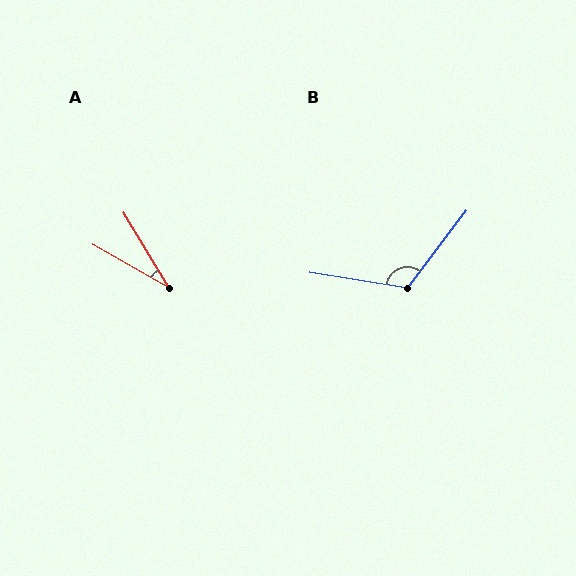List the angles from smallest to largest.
A (29°), B (118°).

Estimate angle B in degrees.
Approximately 118 degrees.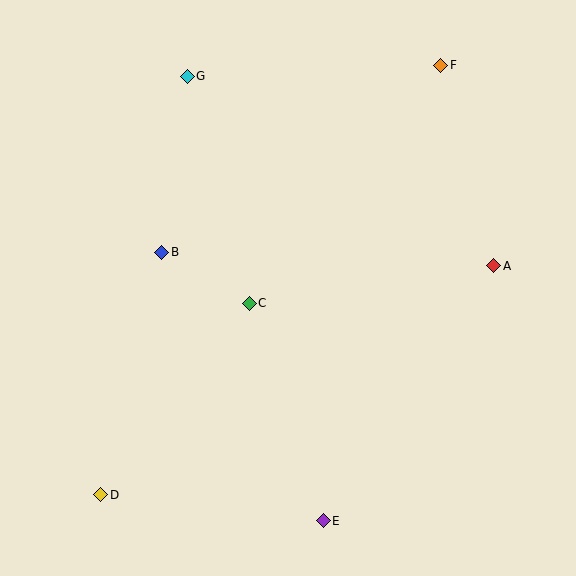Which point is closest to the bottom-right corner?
Point E is closest to the bottom-right corner.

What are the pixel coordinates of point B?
Point B is at (162, 252).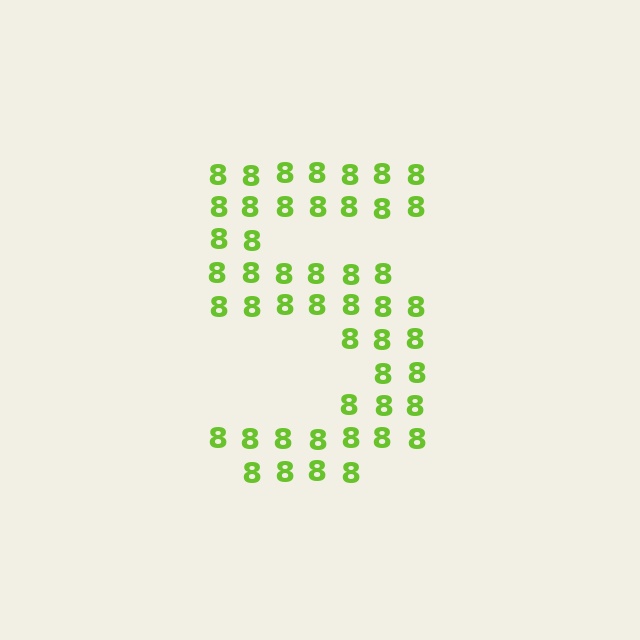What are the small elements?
The small elements are digit 8's.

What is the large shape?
The large shape is the digit 5.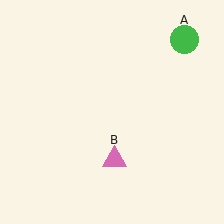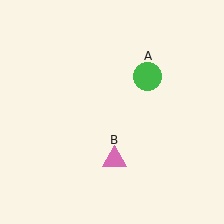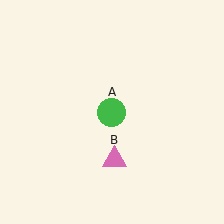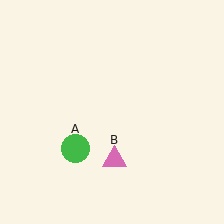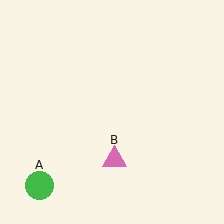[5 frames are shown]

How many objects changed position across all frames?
1 object changed position: green circle (object A).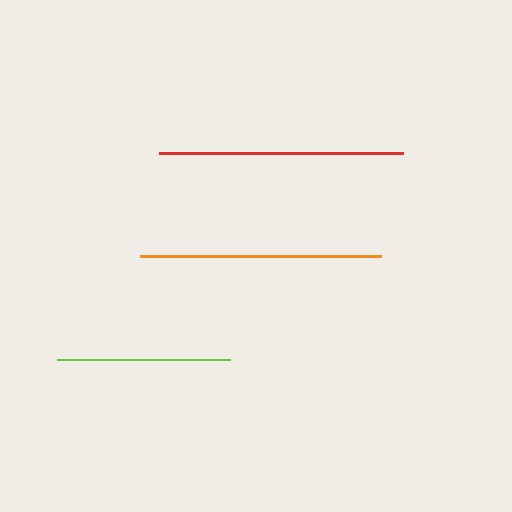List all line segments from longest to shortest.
From longest to shortest: red, orange, lime.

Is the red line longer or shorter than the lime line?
The red line is longer than the lime line.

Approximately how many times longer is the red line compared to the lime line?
The red line is approximately 1.4 times the length of the lime line.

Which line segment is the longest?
The red line is the longest at approximately 244 pixels.